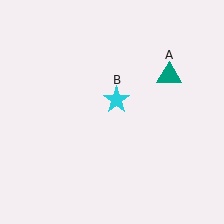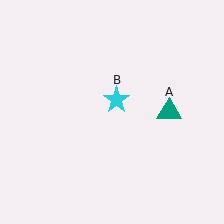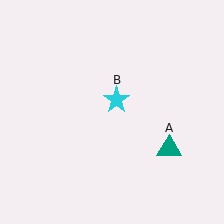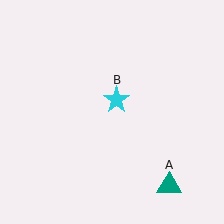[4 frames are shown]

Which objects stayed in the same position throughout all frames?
Cyan star (object B) remained stationary.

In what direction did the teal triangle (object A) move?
The teal triangle (object A) moved down.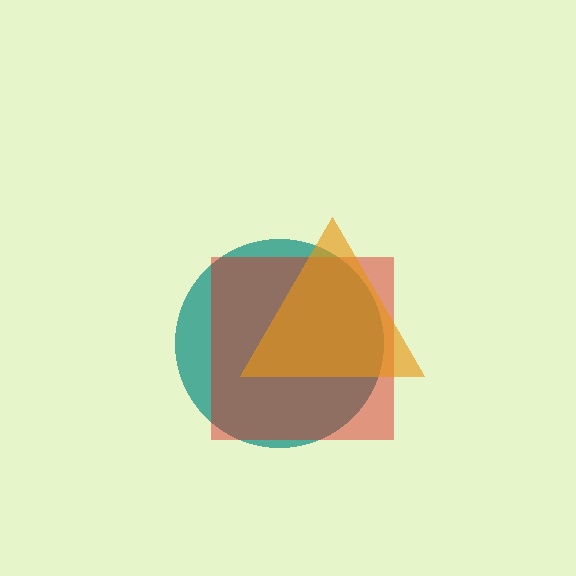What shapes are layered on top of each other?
The layered shapes are: a teal circle, a red square, an orange triangle.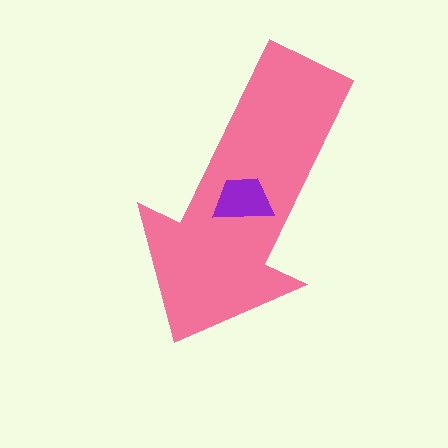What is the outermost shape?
The pink arrow.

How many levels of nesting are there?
2.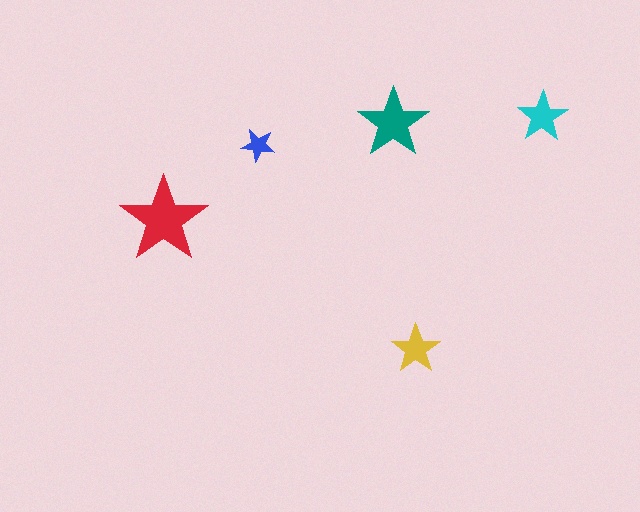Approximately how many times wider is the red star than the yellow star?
About 2 times wider.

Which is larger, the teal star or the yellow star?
The teal one.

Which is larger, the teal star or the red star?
The red one.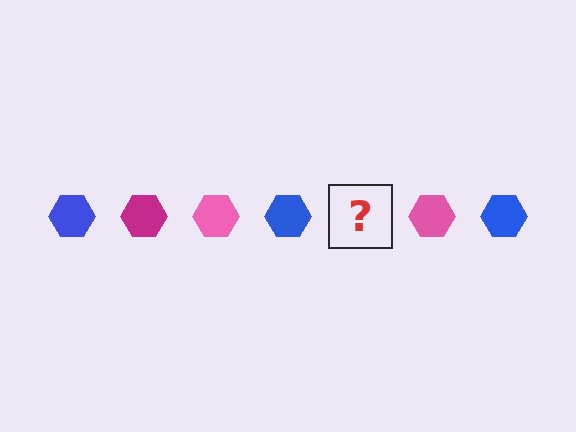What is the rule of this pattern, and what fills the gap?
The rule is that the pattern cycles through blue, magenta, pink hexagons. The gap should be filled with a magenta hexagon.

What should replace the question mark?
The question mark should be replaced with a magenta hexagon.